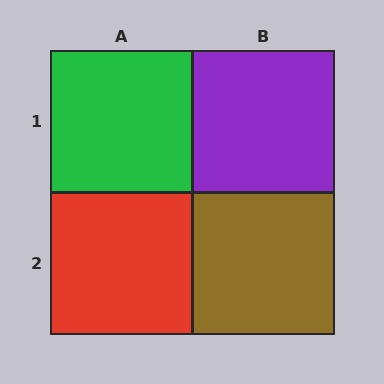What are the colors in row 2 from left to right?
Red, brown.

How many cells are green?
1 cell is green.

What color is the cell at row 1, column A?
Green.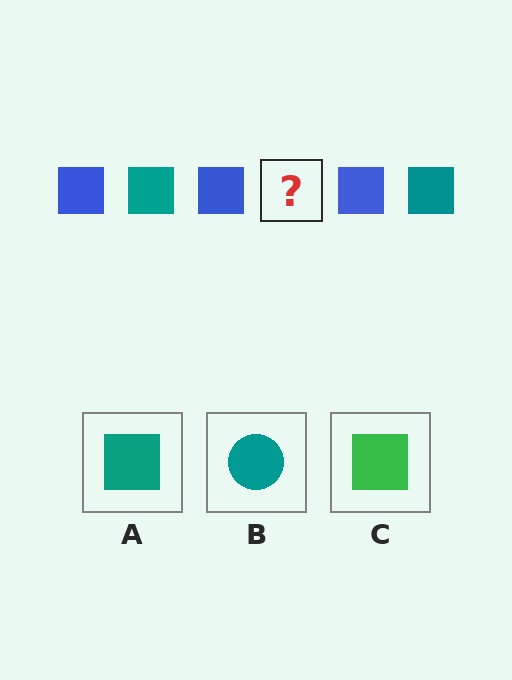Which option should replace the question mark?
Option A.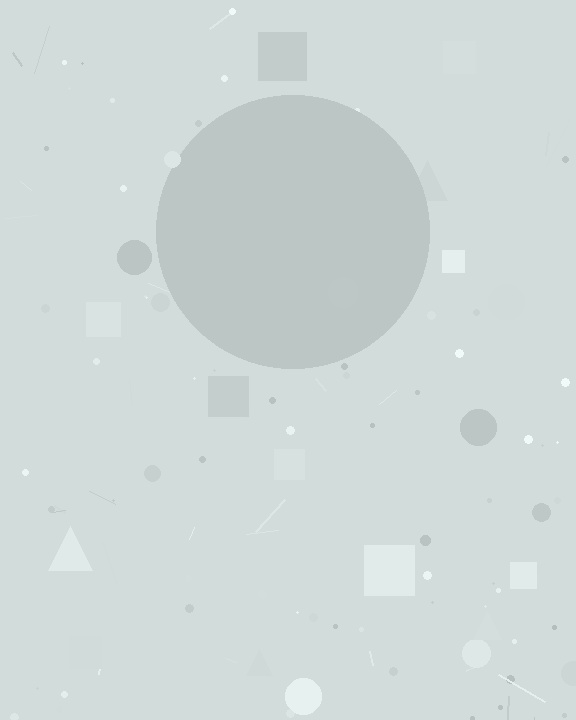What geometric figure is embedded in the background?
A circle is embedded in the background.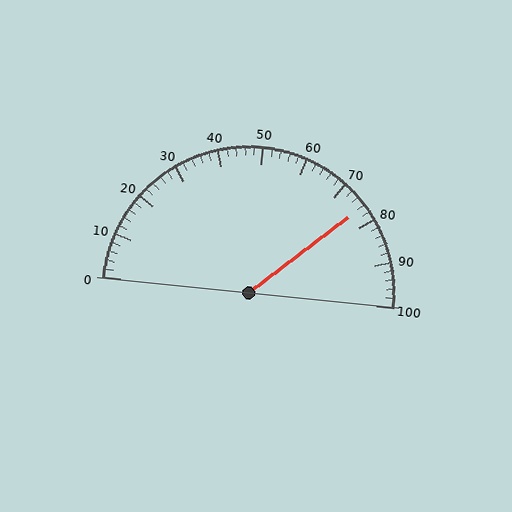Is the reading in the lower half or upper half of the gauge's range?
The reading is in the upper half of the range (0 to 100).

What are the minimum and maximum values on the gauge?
The gauge ranges from 0 to 100.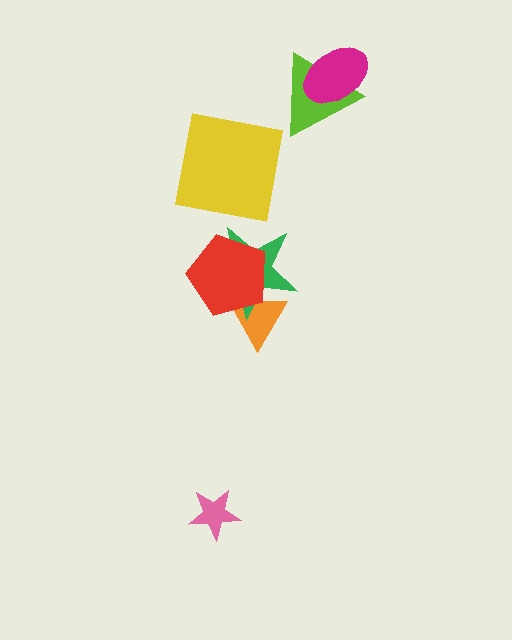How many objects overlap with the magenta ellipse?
1 object overlaps with the magenta ellipse.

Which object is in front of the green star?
The red pentagon is in front of the green star.